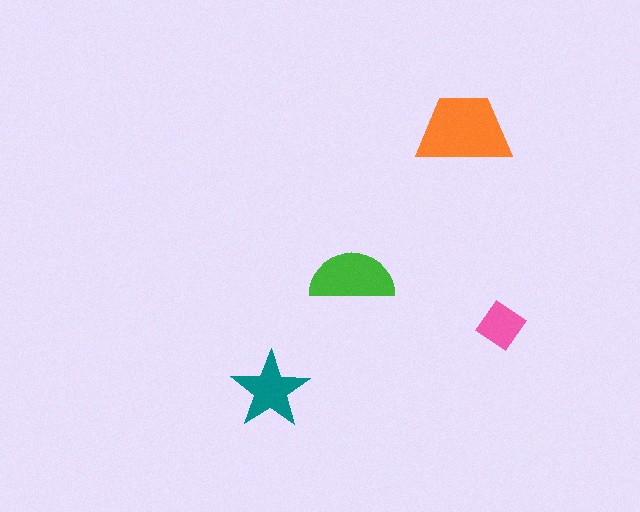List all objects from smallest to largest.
The pink diamond, the teal star, the green semicircle, the orange trapezoid.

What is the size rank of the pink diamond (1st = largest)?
4th.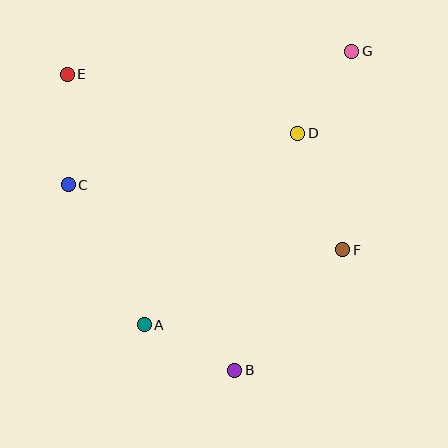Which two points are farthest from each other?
Points A and G are farthest from each other.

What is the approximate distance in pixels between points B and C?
The distance between B and C is approximately 249 pixels.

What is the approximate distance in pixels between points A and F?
The distance between A and F is approximately 213 pixels.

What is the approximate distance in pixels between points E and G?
The distance between E and G is approximately 285 pixels.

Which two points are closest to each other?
Points D and G are closest to each other.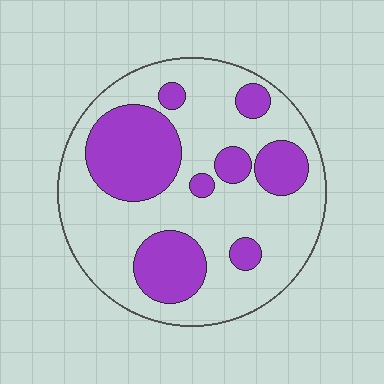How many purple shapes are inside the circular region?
8.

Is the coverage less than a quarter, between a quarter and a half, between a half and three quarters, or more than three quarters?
Between a quarter and a half.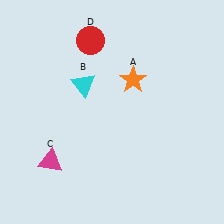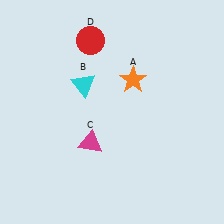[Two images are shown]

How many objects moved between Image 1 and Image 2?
1 object moved between the two images.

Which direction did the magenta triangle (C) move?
The magenta triangle (C) moved right.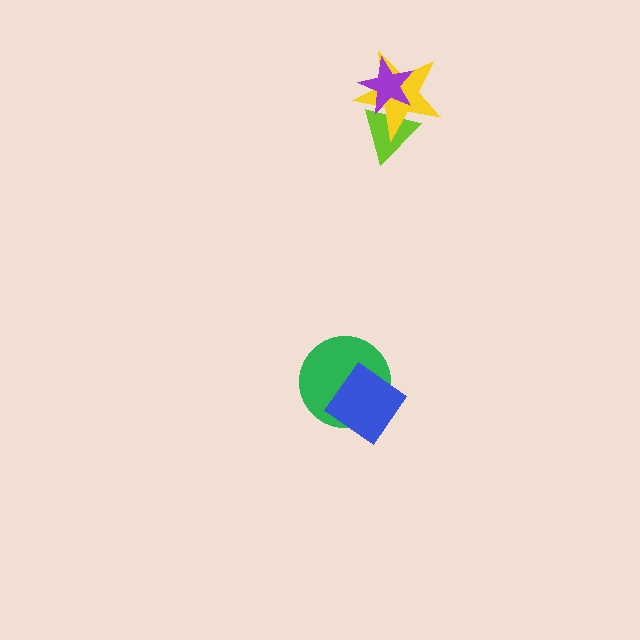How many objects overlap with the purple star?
2 objects overlap with the purple star.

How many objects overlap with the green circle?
1 object overlaps with the green circle.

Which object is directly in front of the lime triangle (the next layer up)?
The yellow star is directly in front of the lime triangle.